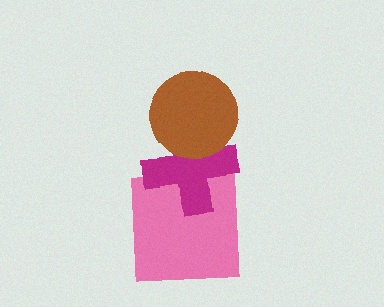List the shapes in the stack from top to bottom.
From top to bottom: the brown circle, the magenta cross, the pink square.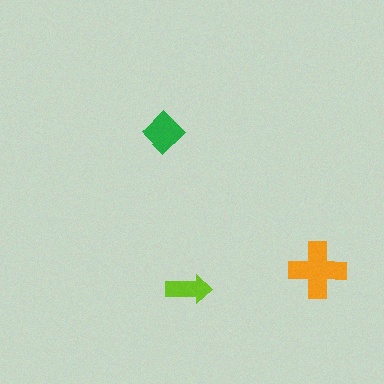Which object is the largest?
The orange cross.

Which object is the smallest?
The lime arrow.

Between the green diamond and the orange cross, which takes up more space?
The orange cross.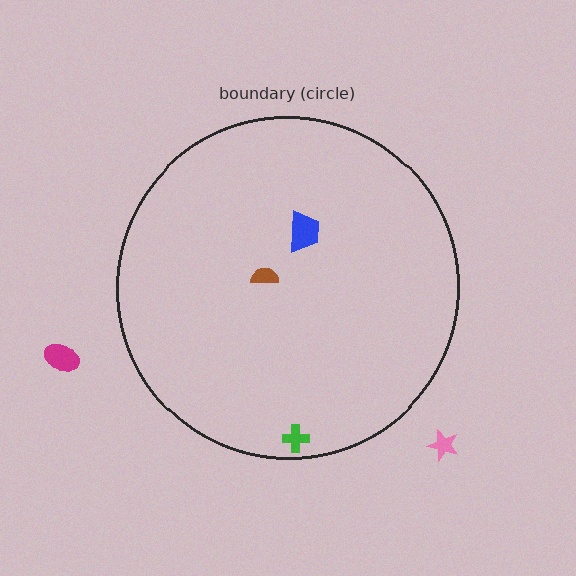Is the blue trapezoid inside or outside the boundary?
Inside.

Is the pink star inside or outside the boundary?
Outside.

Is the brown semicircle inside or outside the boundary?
Inside.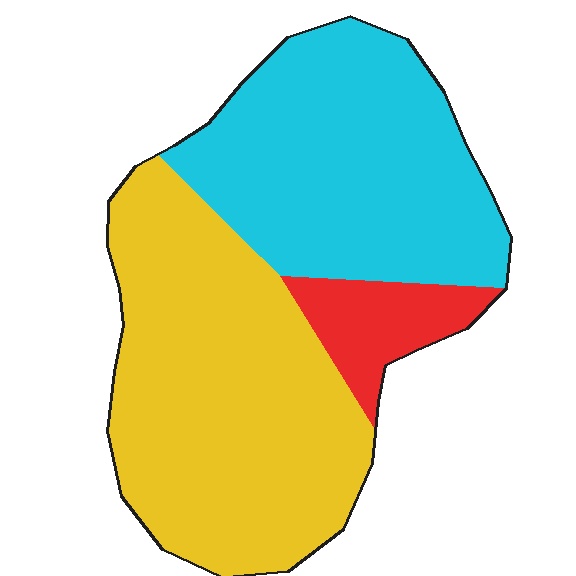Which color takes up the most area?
Yellow, at roughly 50%.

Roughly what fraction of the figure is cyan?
Cyan covers 41% of the figure.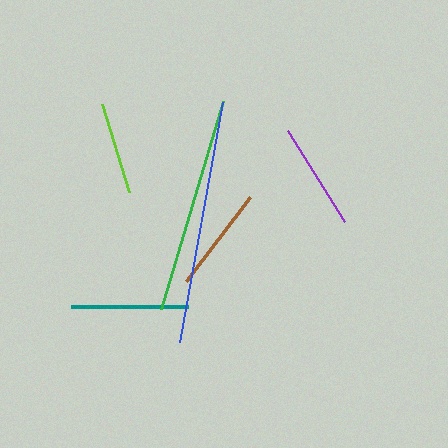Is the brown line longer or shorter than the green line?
The green line is longer than the brown line.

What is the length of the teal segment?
The teal segment is approximately 117 pixels long.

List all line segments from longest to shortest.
From longest to shortest: blue, green, teal, purple, brown, lime.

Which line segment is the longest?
The blue line is the longest at approximately 243 pixels.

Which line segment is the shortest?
The lime line is the shortest at approximately 93 pixels.